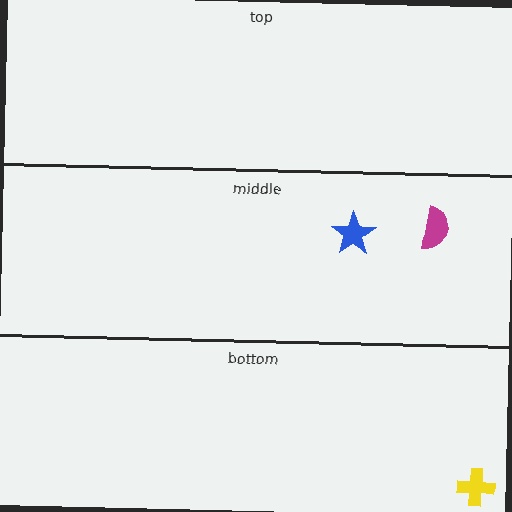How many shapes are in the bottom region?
1.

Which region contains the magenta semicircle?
The middle region.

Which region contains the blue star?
The middle region.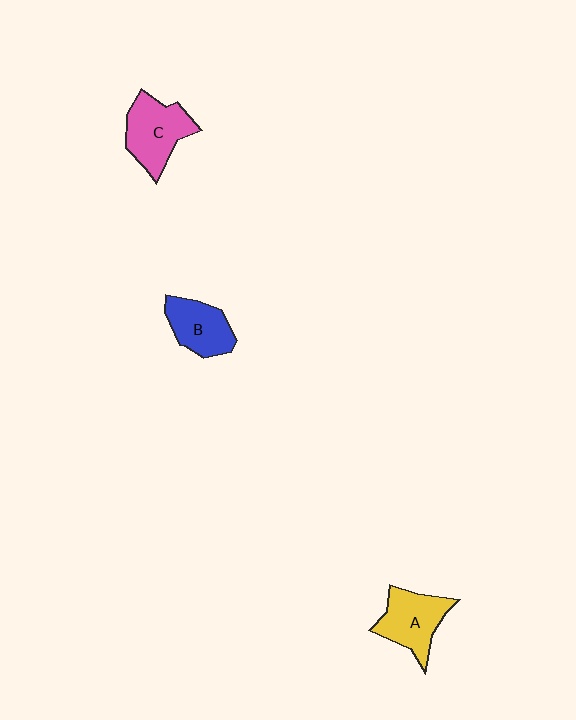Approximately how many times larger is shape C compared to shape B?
Approximately 1.2 times.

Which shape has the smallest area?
Shape B (blue).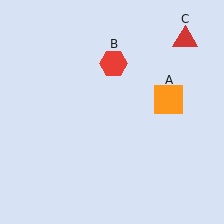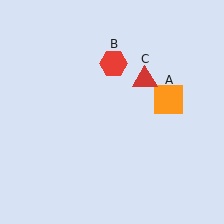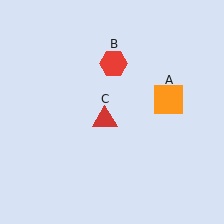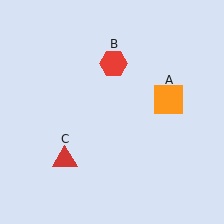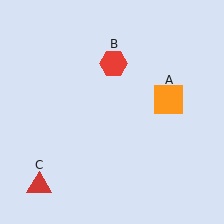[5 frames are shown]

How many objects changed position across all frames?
1 object changed position: red triangle (object C).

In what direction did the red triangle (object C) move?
The red triangle (object C) moved down and to the left.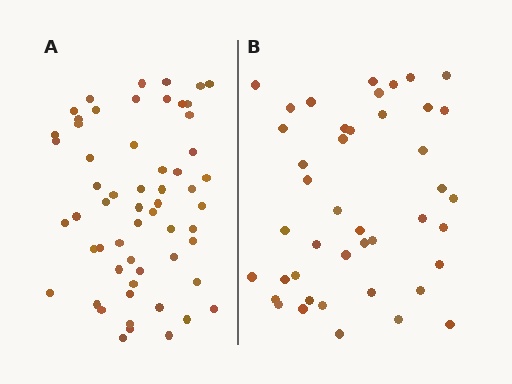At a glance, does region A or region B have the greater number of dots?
Region A (the left region) has more dots.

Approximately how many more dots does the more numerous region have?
Region A has approximately 15 more dots than region B.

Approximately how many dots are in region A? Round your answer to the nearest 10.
About 60 dots. (The exact count is 58, which rounds to 60.)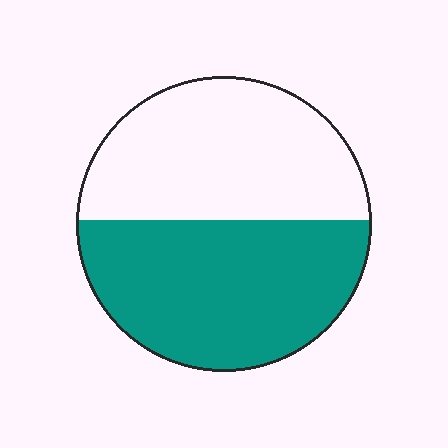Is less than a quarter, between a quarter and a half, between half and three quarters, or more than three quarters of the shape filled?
Between half and three quarters.